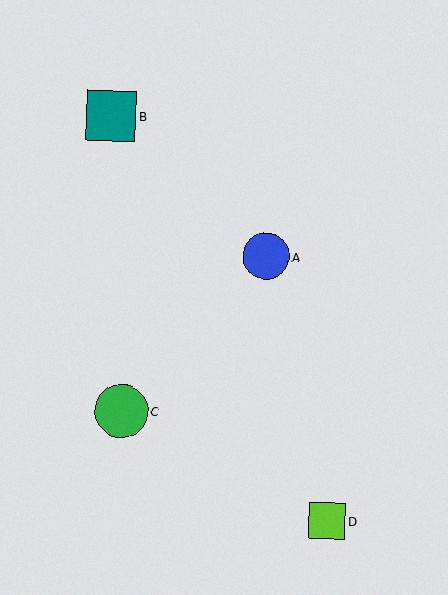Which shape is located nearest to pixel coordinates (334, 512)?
The lime square (labeled D) at (327, 521) is nearest to that location.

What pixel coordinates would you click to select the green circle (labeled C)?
Click at (121, 411) to select the green circle C.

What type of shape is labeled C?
Shape C is a green circle.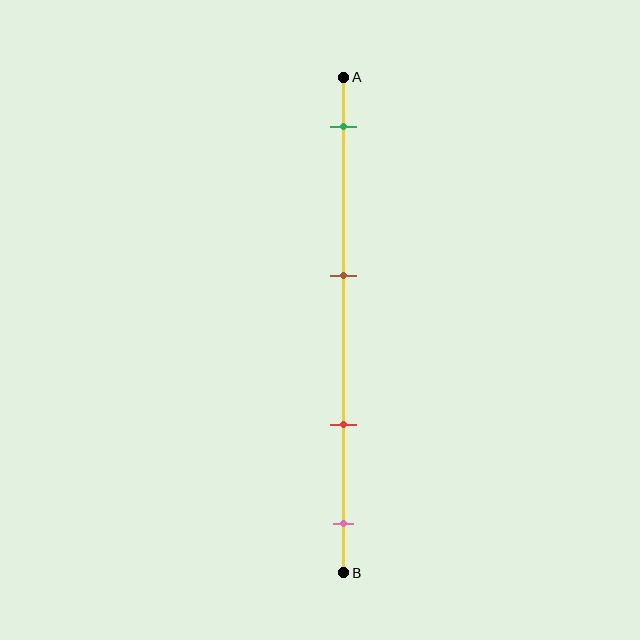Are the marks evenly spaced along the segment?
No, the marks are not evenly spaced.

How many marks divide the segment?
There are 4 marks dividing the segment.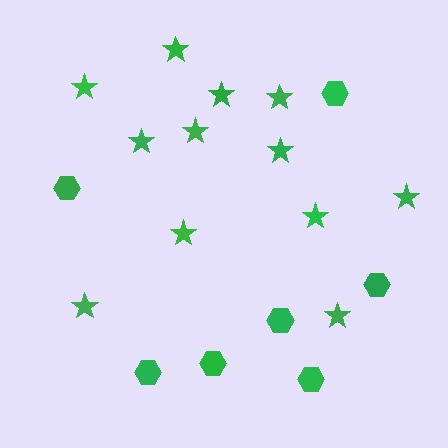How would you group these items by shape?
There are 2 groups: one group of hexagons (7) and one group of stars (12).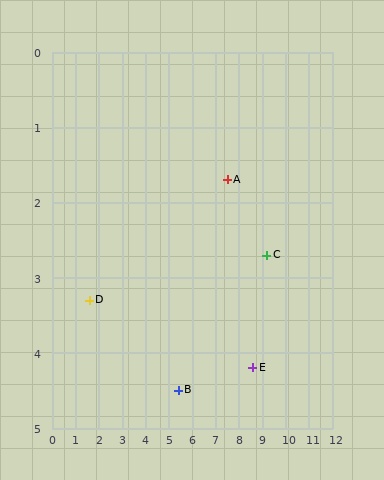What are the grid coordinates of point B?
Point B is at approximately (5.4, 4.5).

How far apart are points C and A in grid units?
Points C and A are about 2.0 grid units apart.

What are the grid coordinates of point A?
Point A is at approximately (7.5, 1.7).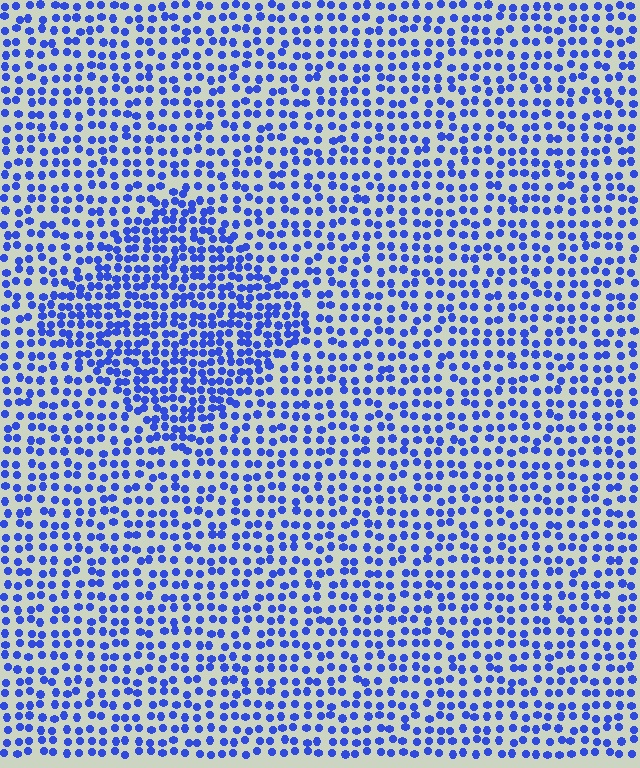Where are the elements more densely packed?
The elements are more densely packed inside the diamond boundary.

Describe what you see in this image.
The image contains small blue elements arranged at two different densities. A diamond-shaped region is visible where the elements are more densely packed than the surrounding area.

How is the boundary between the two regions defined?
The boundary is defined by a change in element density (approximately 1.6x ratio). All elements are the same color, size, and shape.